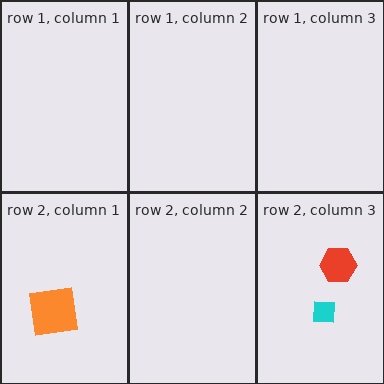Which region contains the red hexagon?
The row 2, column 3 region.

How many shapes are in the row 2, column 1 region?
1.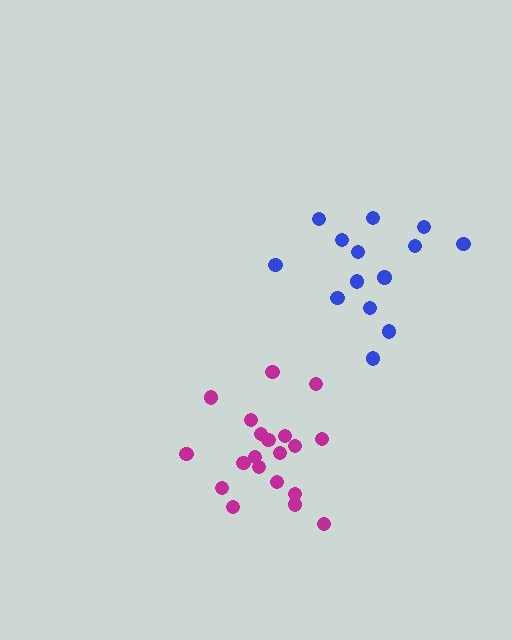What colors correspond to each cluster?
The clusters are colored: blue, magenta.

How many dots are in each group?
Group 1: 14 dots, Group 2: 20 dots (34 total).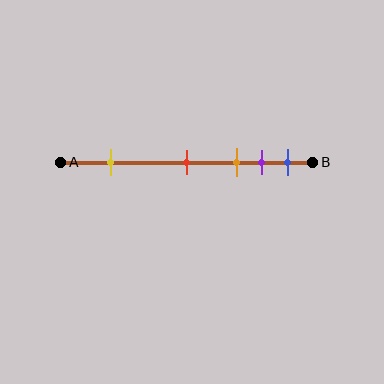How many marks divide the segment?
There are 5 marks dividing the segment.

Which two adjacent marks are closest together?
The purple and blue marks are the closest adjacent pair.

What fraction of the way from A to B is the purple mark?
The purple mark is approximately 80% (0.8) of the way from A to B.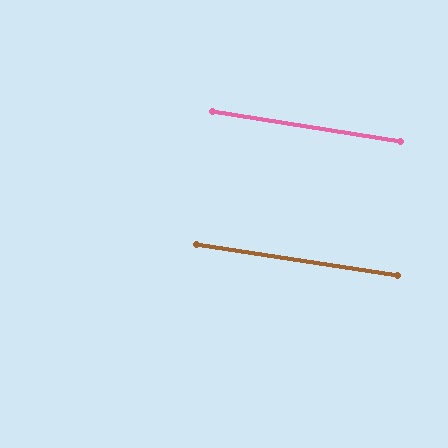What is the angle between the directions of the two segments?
Approximately 0 degrees.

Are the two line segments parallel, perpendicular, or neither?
Parallel — their directions differ by only 0.4°.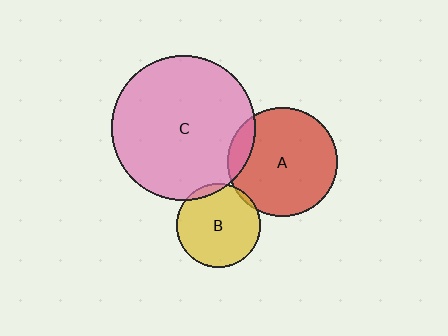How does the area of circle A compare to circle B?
Approximately 1.7 times.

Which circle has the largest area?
Circle C (pink).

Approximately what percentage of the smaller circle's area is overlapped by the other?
Approximately 5%.